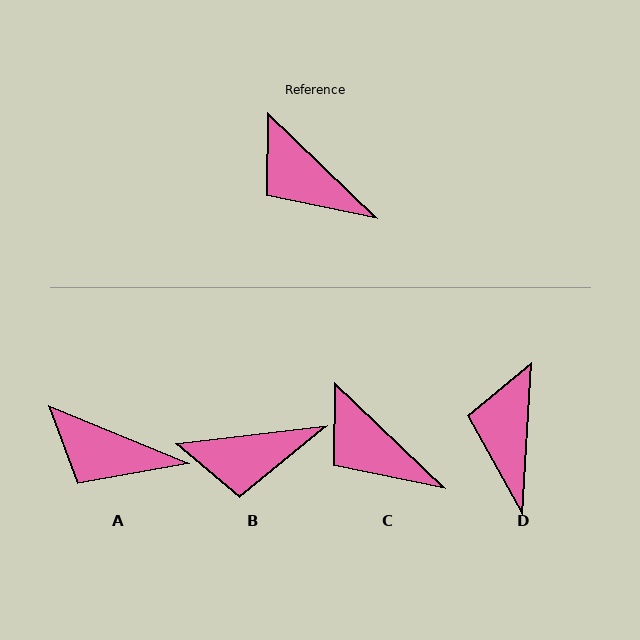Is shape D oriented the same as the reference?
No, it is off by about 50 degrees.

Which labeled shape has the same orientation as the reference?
C.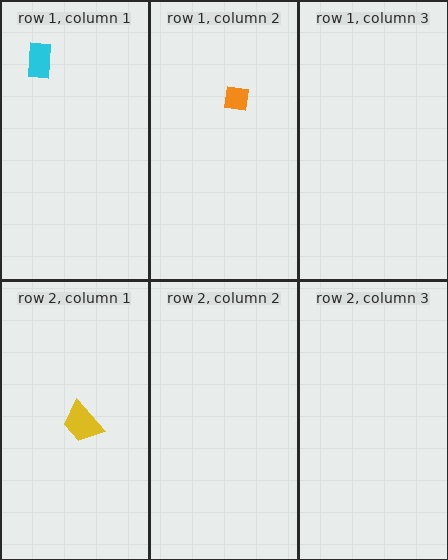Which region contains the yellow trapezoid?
The row 2, column 1 region.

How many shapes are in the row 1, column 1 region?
1.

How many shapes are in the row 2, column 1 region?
1.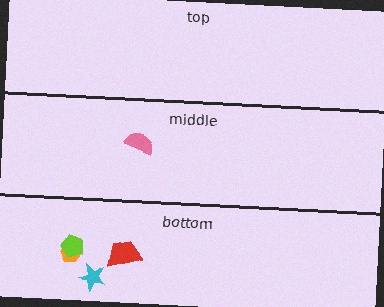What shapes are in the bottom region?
The orange hexagon, the lime pentagon, the red trapezoid, the cyan star.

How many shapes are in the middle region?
1.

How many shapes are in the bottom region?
4.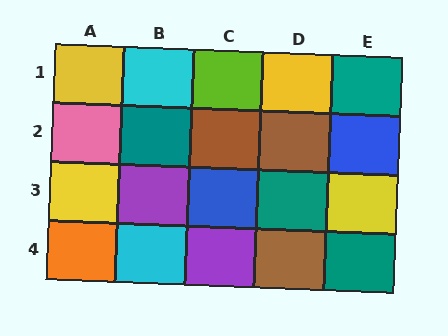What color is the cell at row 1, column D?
Yellow.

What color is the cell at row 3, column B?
Purple.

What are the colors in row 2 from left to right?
Pink, teal, brown, brown, blue.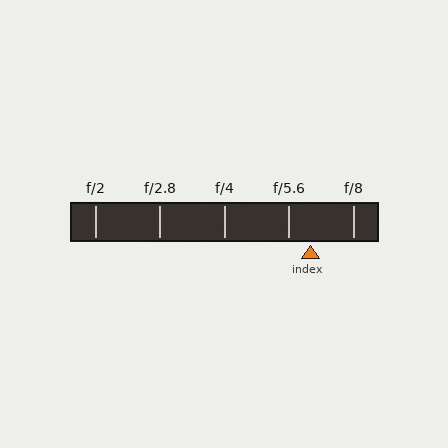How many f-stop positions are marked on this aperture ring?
There are 5 f-stop positions marked.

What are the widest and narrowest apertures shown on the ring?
The widest aperture shown is f/2 and the narrowest is f/8.